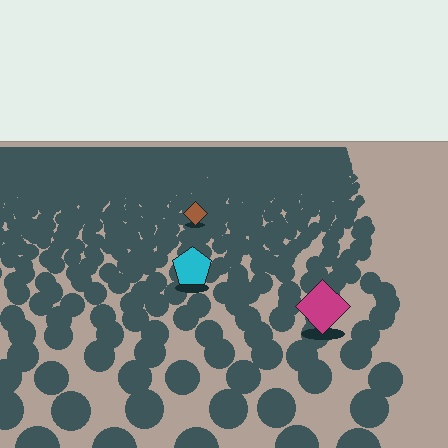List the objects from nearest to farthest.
From nearest to farthest: the magenta diamond, the cyan pentagon, the brown diamond.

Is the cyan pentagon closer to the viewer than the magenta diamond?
No. The magenta diamond is closer — you can tell from the texture gradient: the ground texture is coarser near it.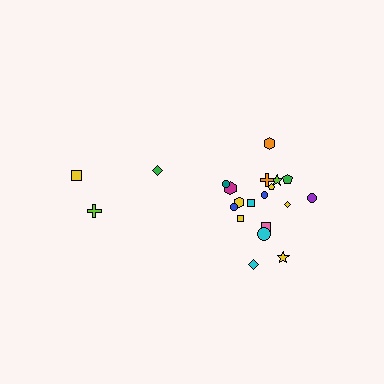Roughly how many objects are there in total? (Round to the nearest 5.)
Roughly 20 objects in total.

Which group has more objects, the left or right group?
The right group.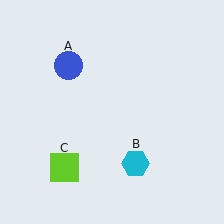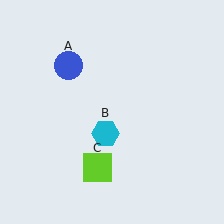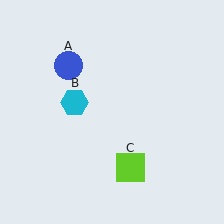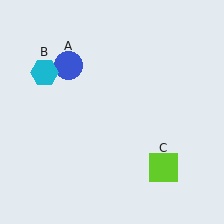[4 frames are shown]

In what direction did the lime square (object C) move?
The lime square (object C) moved right.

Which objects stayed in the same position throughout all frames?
Blue circle (object A) remained stationary.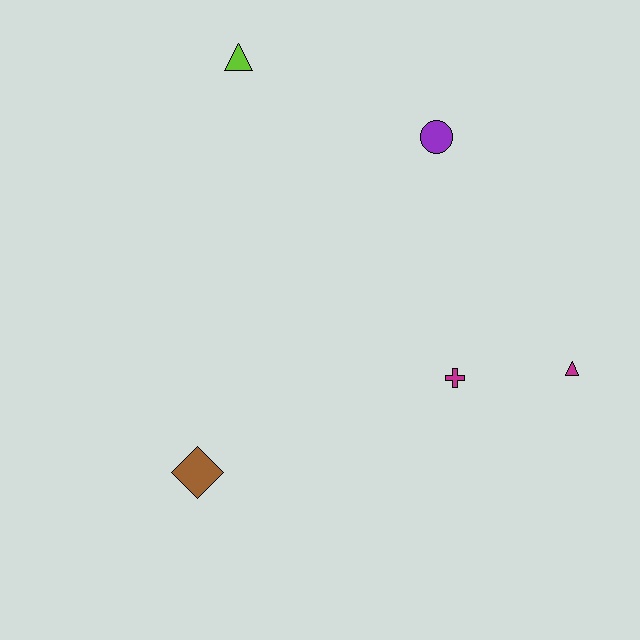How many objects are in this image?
There are 5 objects.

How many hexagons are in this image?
There are no hexagons.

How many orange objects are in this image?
There are no orange objects.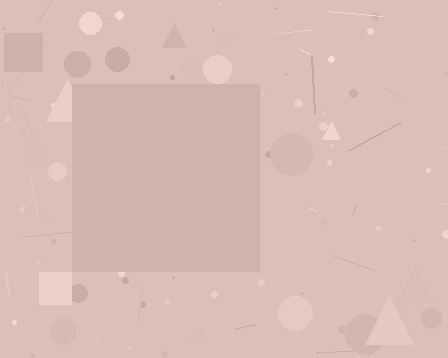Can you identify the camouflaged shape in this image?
The camouflaged shape is a square.